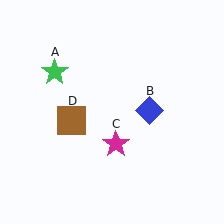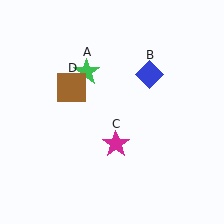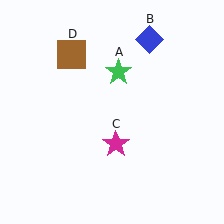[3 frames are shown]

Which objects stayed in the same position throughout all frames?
Magenta star (object C) remained stationary.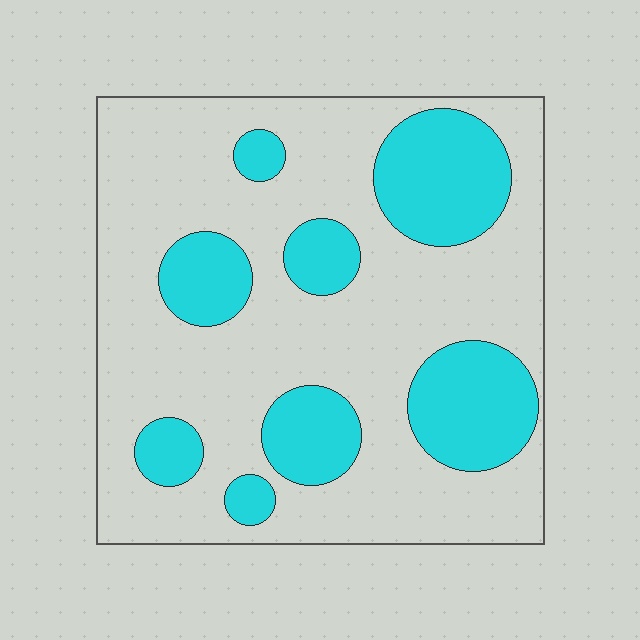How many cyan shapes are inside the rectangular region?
8.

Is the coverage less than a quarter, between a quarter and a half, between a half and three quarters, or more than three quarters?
Between a quarter and a half.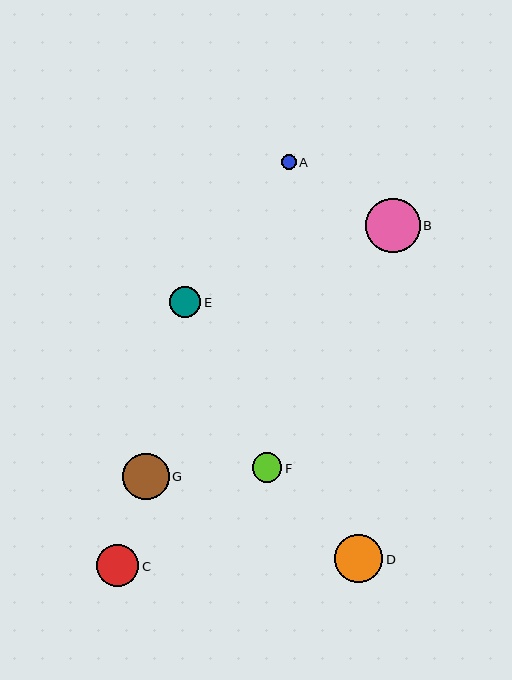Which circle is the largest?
Circle B is the largest with a size of approximately 54 pixels.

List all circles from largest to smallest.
From largest to smallest: B, D, G, C, E, F, A.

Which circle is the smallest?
Circle A is the smallest with a size of approximately 15 pixels.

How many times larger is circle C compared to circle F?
Circle C is approximately 1.4 times the size of circle F.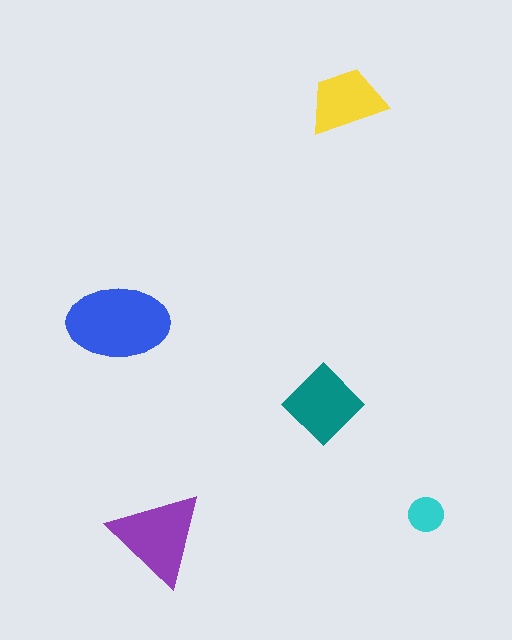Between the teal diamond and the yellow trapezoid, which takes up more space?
The teal diamond.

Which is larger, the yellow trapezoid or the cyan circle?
The yellow trapezoid.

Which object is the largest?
The blue ellipse.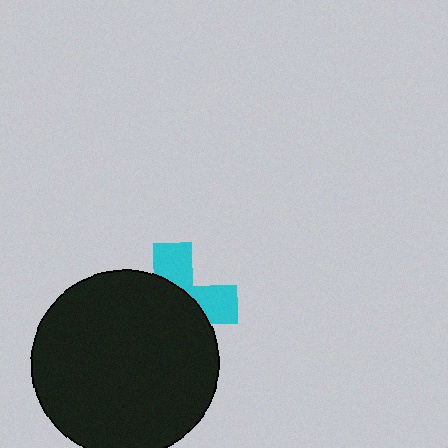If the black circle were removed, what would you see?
You would see the complete cyan cross.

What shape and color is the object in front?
The object in front is a black circle.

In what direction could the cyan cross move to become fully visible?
The cyan cross could move toward the upper-right. That would shift it out from behind the black circle entirely.